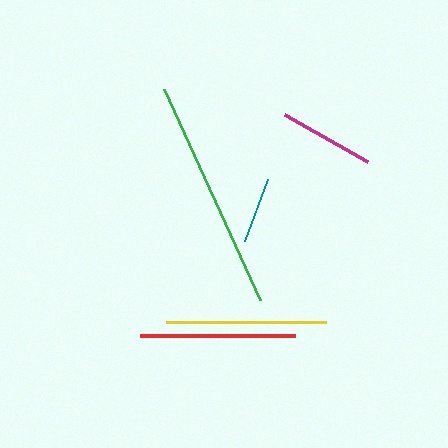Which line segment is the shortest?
The teal line is the shortest at approximately 66 pixels.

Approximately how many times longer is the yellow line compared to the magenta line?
The yellow line is approximately 1.7 times the length of the magenta line.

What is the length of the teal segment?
The teal segment is approximately 66 pixels long.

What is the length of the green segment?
The green segment is approximately 232 pixels long.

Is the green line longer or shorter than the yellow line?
The green line is longer than the yellow line.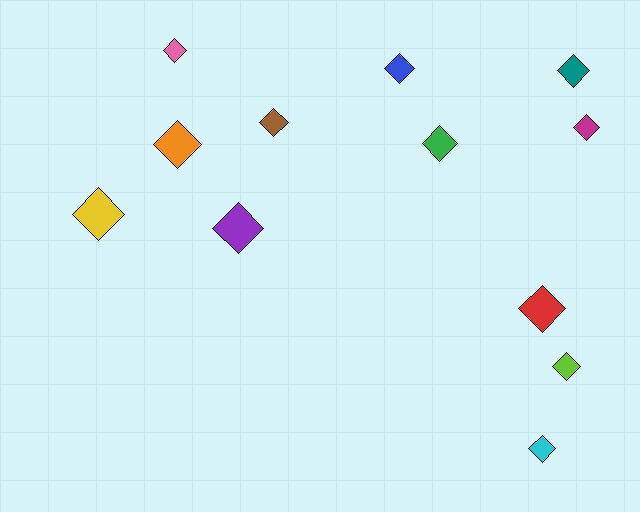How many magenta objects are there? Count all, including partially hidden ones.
There is 1 magenta object.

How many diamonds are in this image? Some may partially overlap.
There are 12 diamonds.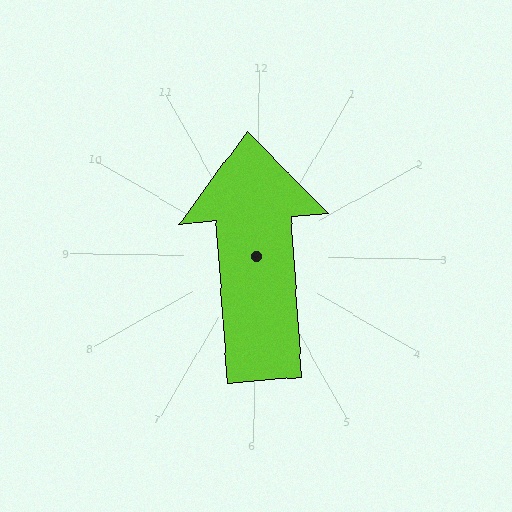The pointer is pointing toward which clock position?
Roughly 12 o'clock.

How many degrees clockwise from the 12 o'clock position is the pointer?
Approximately 355 degrees.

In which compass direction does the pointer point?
North.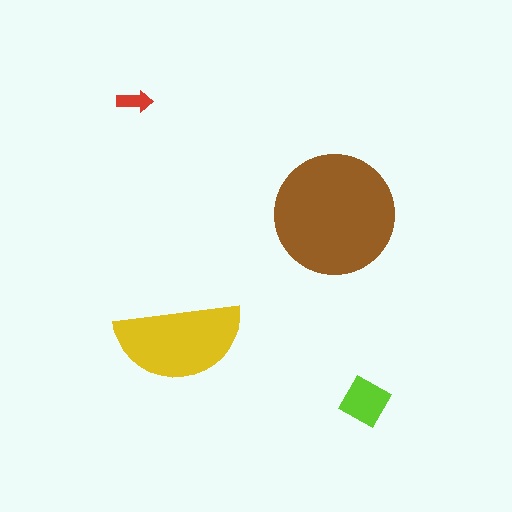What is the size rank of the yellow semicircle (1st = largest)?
2nd.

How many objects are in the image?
There are 4 objects in the image.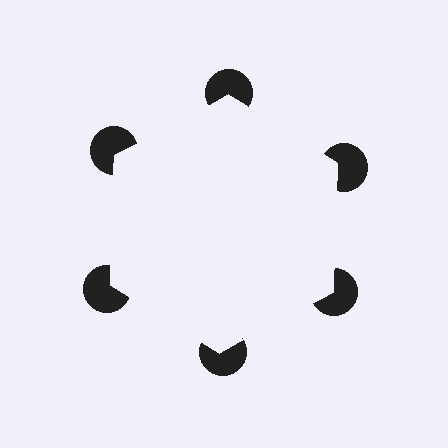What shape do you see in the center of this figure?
An illusory hexagon — its edges are inferred from the aligned wedge cuts in the pac-man discs, not physically drawn.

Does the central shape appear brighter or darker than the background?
It typically appears slightly brighter than the background, even though no actual brightness change is drawn.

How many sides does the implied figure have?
6 sides.